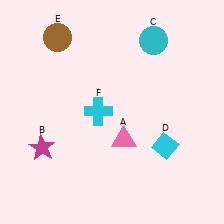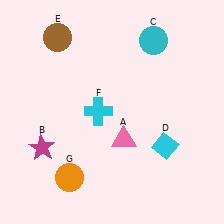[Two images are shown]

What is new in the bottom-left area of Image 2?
An orange circle (G) was added in the bottom-left area of Image 2.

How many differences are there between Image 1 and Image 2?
There is 1 difference between the two images.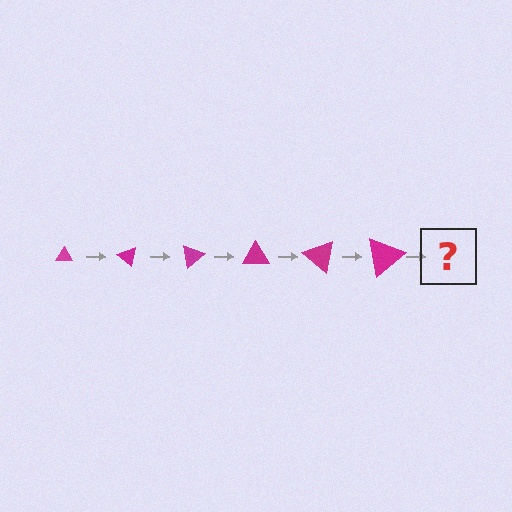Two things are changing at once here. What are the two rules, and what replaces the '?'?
The two rules are that the triangle grows larger each step and it rotates 40 degrees each step. The '?' should be a triangle, larger than the previous one and rotated 240 degrees from the start.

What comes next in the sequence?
The next element should be a triangle, larger than the previous one and rotated 240 degrees from the start.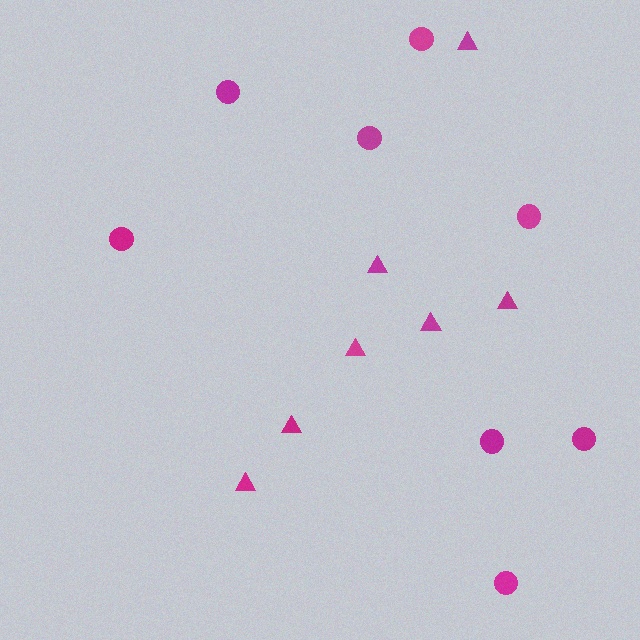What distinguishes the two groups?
There are 2 groups: one group of triangles (7) and one group of circles (8).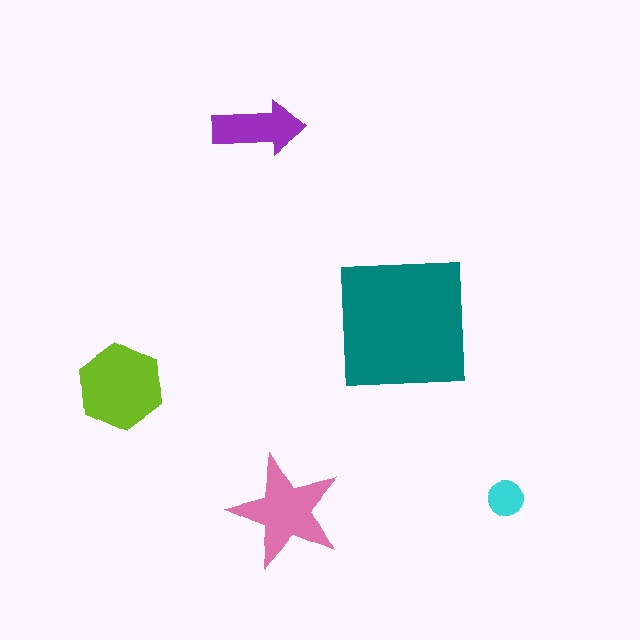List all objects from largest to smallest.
The teal square, the lime hexagon, the pink star, the purple arrow, the cyan circle.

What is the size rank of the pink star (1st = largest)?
3rd.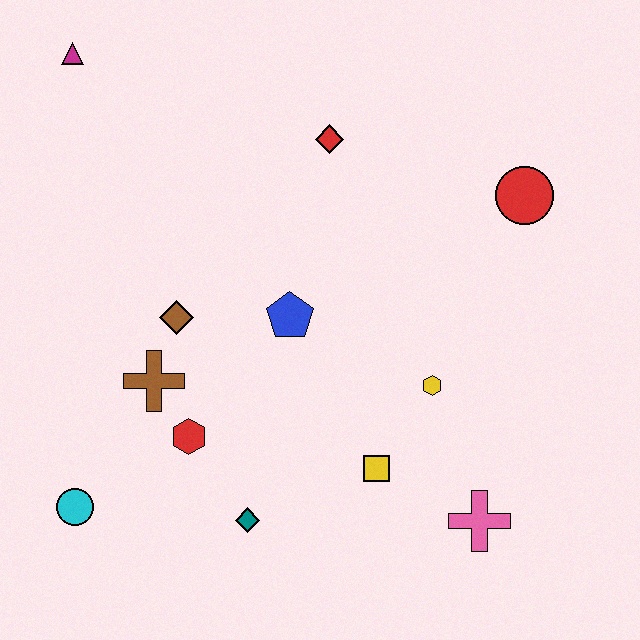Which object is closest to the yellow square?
The yellow hexagon is closest to the yellow square.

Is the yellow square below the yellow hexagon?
Yes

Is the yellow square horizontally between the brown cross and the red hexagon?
No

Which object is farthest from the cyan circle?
The red circle is farthest from the cyan circle.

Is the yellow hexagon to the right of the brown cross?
Yes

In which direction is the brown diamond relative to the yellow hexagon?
The brown diamond is to the left of the yellow hexagon.